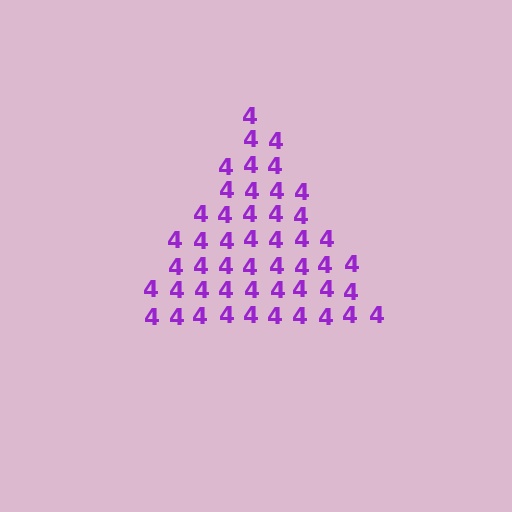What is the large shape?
The large shape is a triangle.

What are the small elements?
The small elements are digit 4's.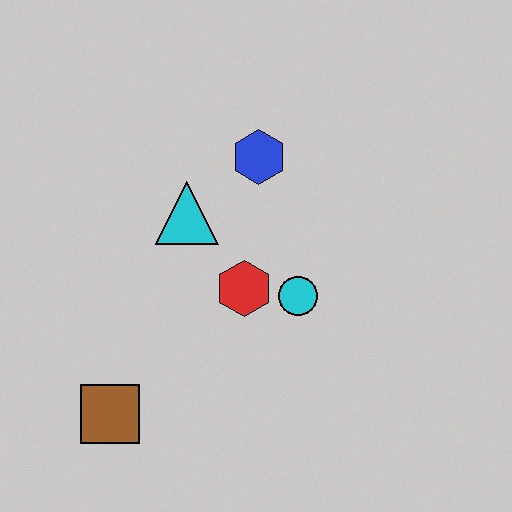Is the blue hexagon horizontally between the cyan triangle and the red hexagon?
No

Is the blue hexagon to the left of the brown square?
No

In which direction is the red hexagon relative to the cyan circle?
The red hexagon is to the left of the cyan circle.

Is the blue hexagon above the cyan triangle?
Yes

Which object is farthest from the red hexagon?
The brown square is farthest from the red hexagon.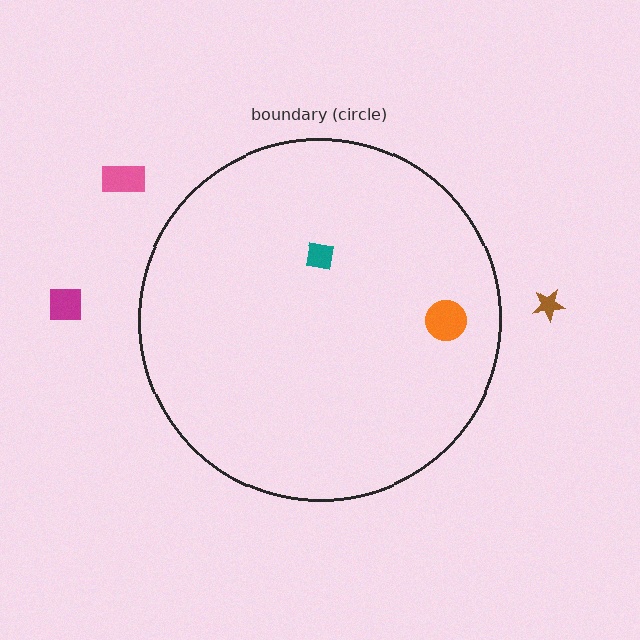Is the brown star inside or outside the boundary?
Outside.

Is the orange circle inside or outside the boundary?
Inside.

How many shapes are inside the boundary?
2 inside, 3 outside.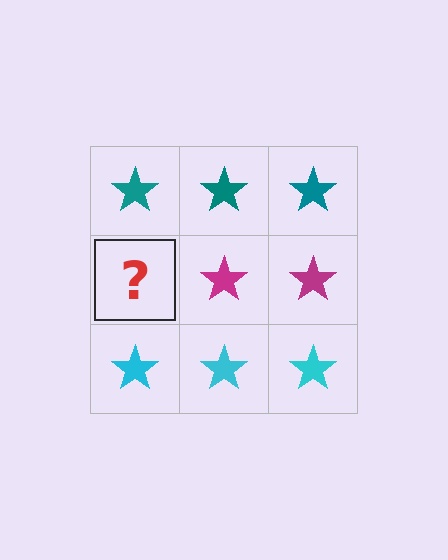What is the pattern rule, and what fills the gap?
The rule is that each row has a consistent color. The gap should be filled with a magenta star.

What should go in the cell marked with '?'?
The missing cell should contain a magenta star.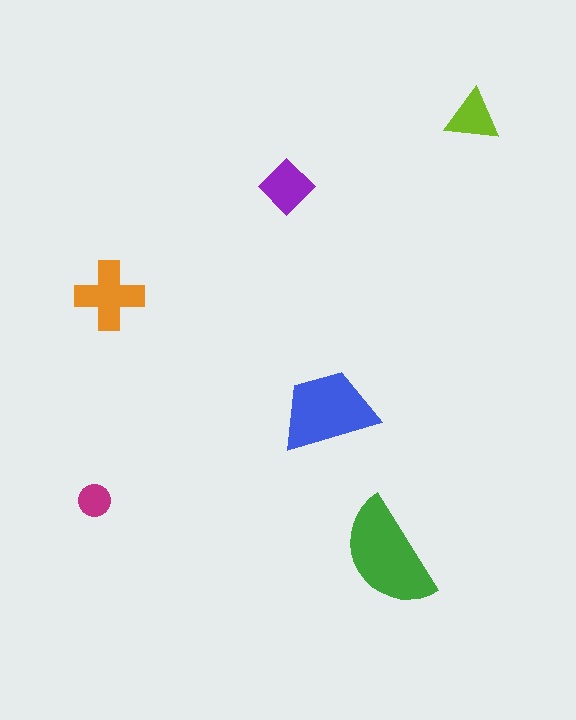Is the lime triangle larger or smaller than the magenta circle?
Larger.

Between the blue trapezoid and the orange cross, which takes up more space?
The blue trapezoid.